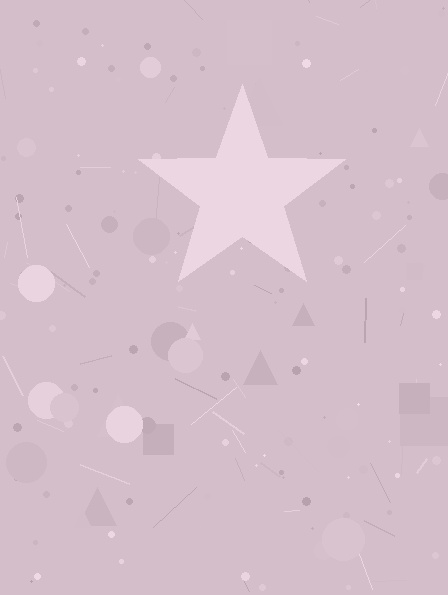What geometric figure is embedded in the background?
A star is embedded in the background.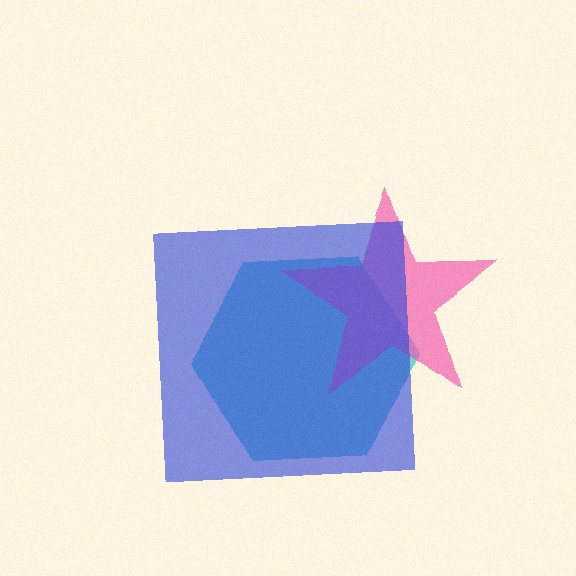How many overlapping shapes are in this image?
There are 3 overlapping shapes in the image.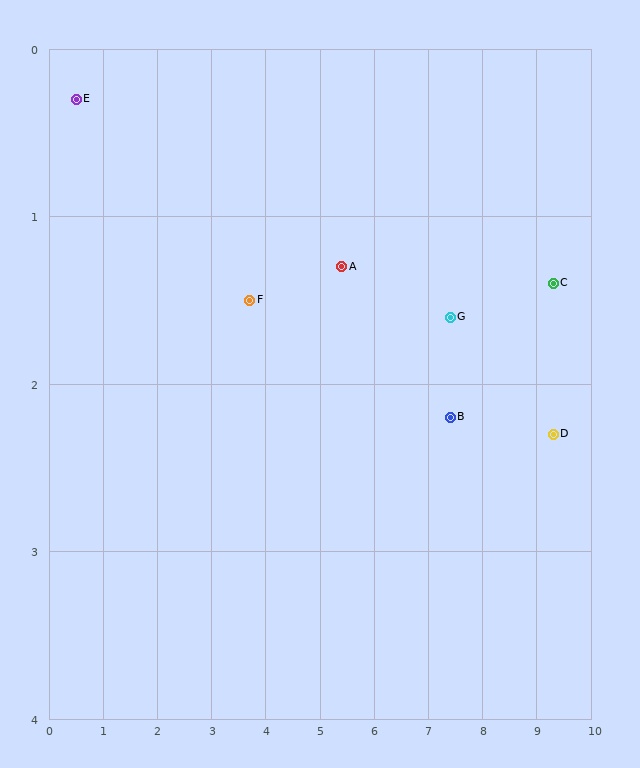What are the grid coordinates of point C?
Point C is at approximately (9.3, 1.4).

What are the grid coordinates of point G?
Point G is at approximately (7.4, 1.6).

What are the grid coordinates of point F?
Point F is at approximately (3.7, 1.5).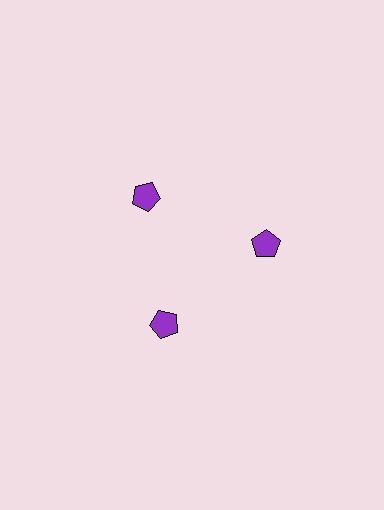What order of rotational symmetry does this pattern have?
This pattern has 3-fold rotational symmetry.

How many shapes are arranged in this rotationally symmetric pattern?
There are 3 shapes, arranged in 3 groups of 1.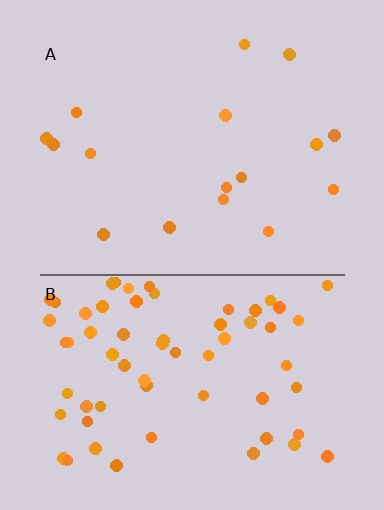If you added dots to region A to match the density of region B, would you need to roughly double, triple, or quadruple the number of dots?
Approximately quadruple.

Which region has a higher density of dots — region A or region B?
B (the bottom).